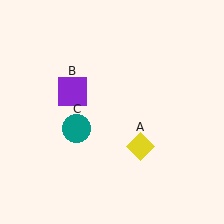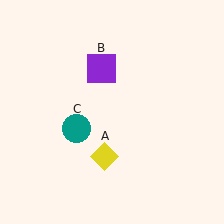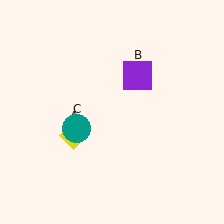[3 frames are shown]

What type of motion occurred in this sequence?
The yellow diamond (object A), purple square (object B) rotated clockwise around the center of the scene.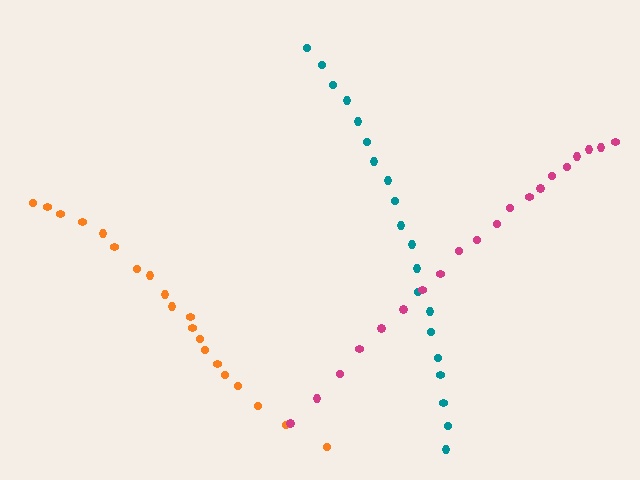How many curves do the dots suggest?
There are 3 distinct paths.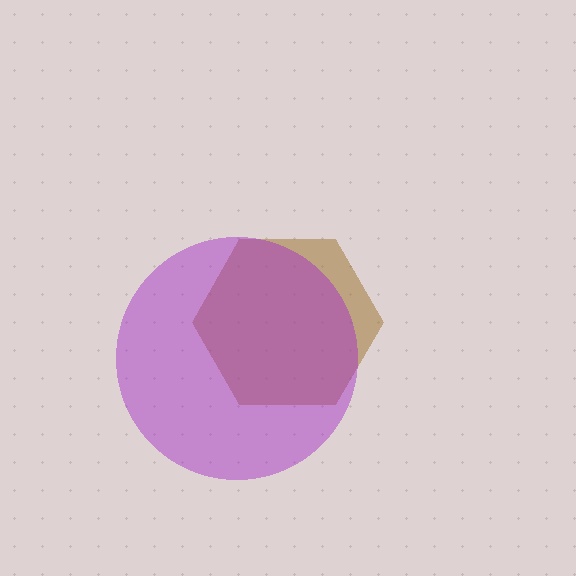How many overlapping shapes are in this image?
There are 2 overlapping shapes in the image.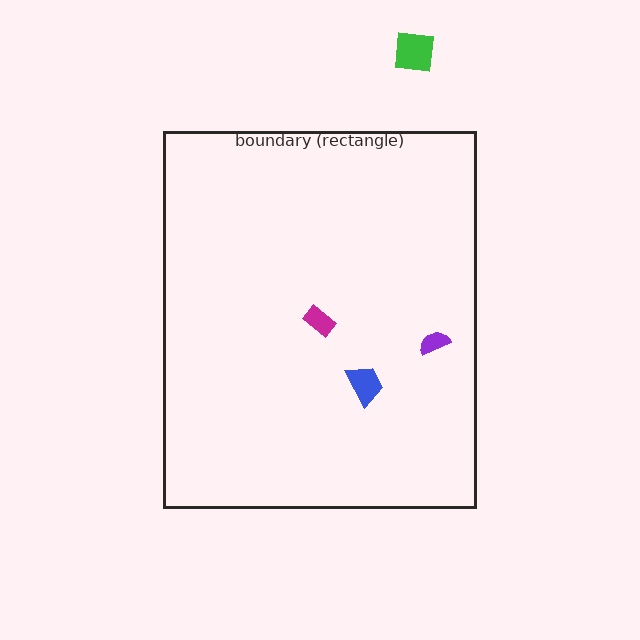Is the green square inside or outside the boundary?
Outside.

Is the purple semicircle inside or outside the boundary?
Inside.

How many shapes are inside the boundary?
3 inside, 1 outside.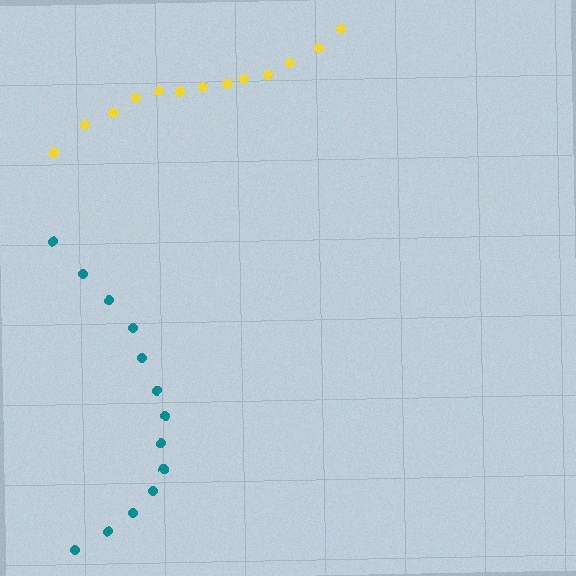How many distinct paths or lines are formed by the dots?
There are 2 distinct paths.